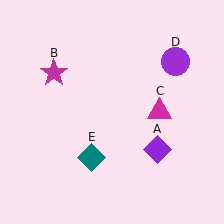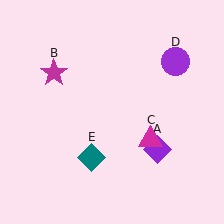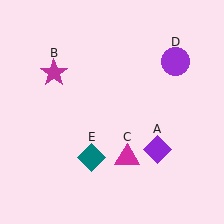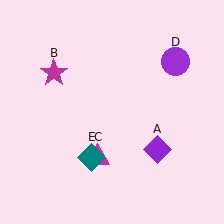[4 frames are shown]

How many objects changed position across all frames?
1 object changed position: magenta triangle (object C).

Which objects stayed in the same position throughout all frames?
Purple diamond (object A) and magenta star (object B) and purple circle (object D) and teal diamond (object E) remained stationary.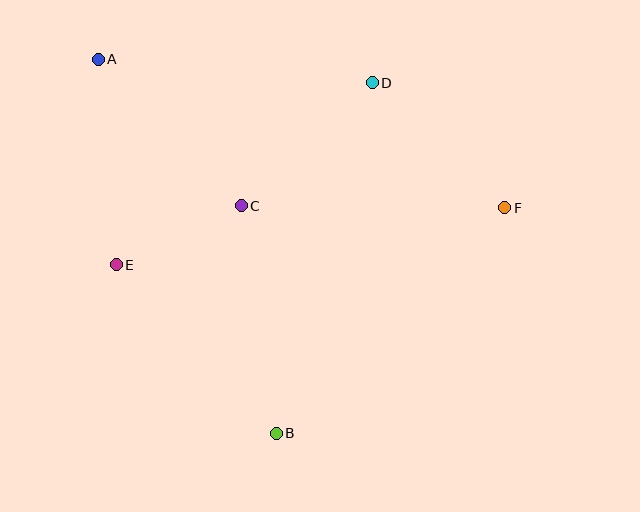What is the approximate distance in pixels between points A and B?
The distance between A and B is approximately 414 pixels.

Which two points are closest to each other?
Points C and E are closest to each other.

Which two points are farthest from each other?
Points A and F are farthest from each other.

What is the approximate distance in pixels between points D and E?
The distance between D and E is approximately 314 pixels.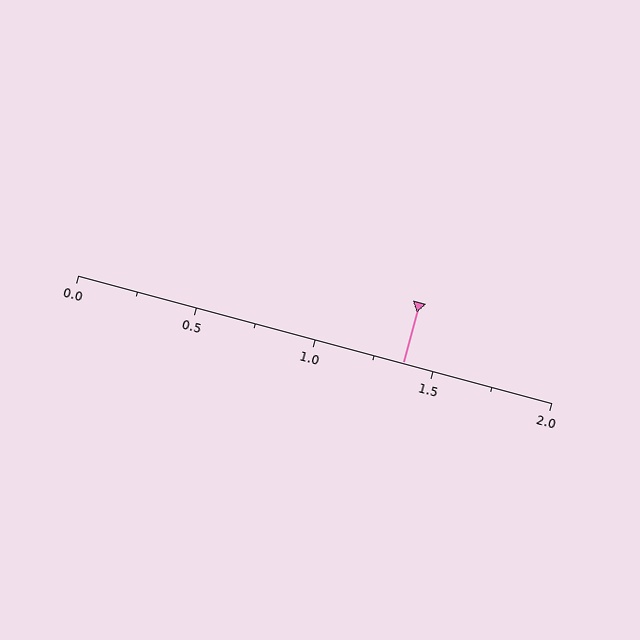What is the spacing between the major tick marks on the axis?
The major ticks are spaced 0.5 apart.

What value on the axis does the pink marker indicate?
The marker indicates approximately 1.38.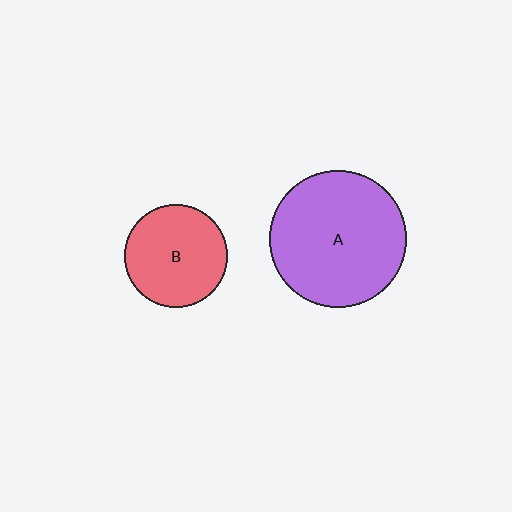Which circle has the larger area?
Circle A (purple).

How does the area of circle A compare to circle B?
Approximately 1.8 times.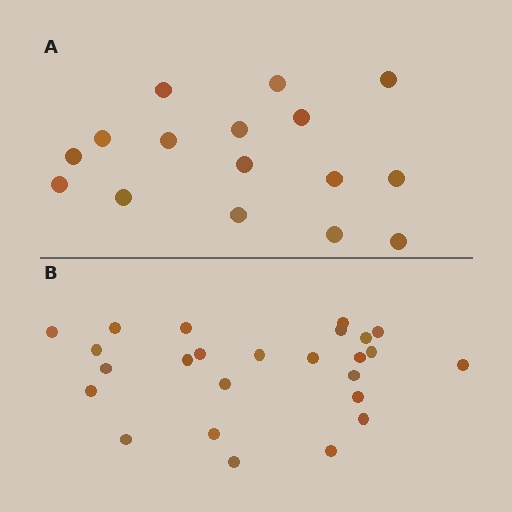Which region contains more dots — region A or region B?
Region B (the bottom region) has more dots.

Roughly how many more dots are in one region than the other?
Region B has roughly 8 or so more dots than region A.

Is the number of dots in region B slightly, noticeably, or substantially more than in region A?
Region B has substantially more. The ratio is roughly 1.6 to 1.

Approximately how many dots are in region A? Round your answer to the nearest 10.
About 20 dots. (The exact count is 16, which rounds to 20.)